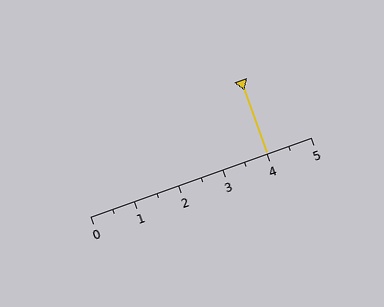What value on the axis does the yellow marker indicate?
The marker indicates approximately 4.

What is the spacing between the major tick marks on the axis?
The major ticks are spaced 1 apart.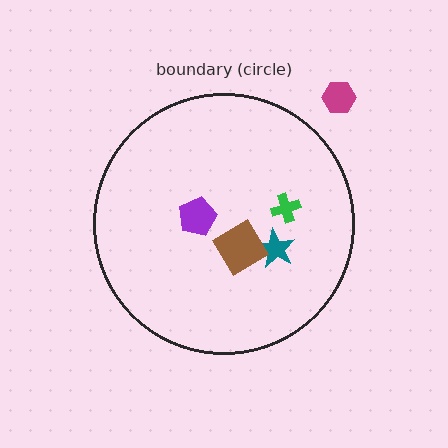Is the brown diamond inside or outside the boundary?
Inside.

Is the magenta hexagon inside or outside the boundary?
Outside.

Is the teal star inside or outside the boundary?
Inside.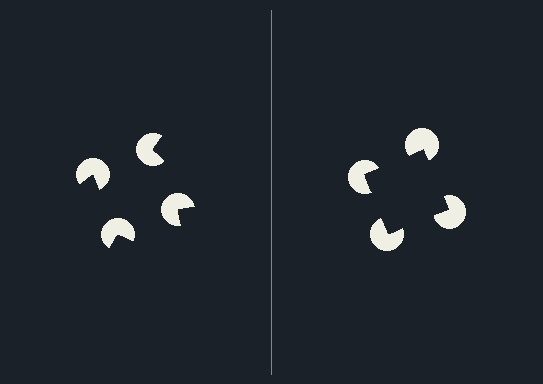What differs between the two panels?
The pac-man discs are positioned identically on both sides; only the wedge orientations differ. On the right they align to a square; on the left they are misaligned.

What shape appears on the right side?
An illusory square.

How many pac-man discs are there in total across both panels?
8 — 4 on each side.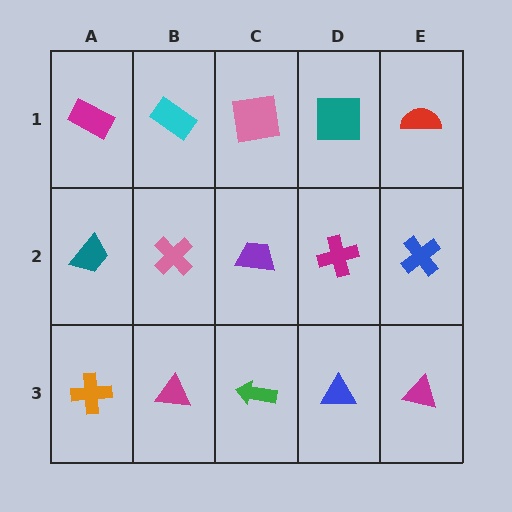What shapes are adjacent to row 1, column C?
A purple trapezoid (row 2, column C), a cyan rectangle (row 1, column B), a teal square (row 1, column D).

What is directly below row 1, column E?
A blue cross.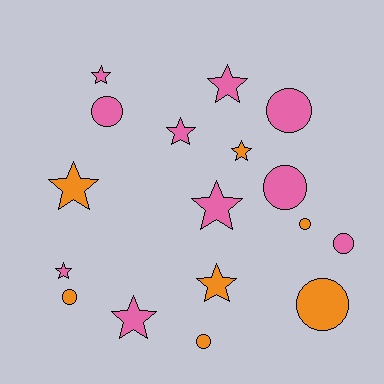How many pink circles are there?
There are 4 pink circles.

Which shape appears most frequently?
Star, with 9 objects.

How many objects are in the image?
There are 17 objects.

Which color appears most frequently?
Pink, with 10 objects.